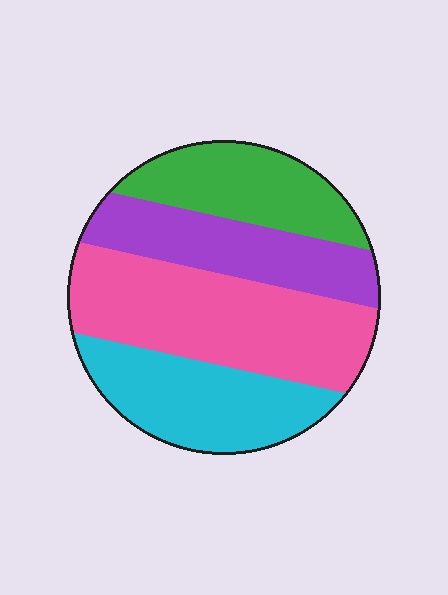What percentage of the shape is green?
Green takes up less than a quarter of the shape.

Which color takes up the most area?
Pink, at roughly 35%.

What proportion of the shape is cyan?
Cyan takes up between a sixth and a third of the shape.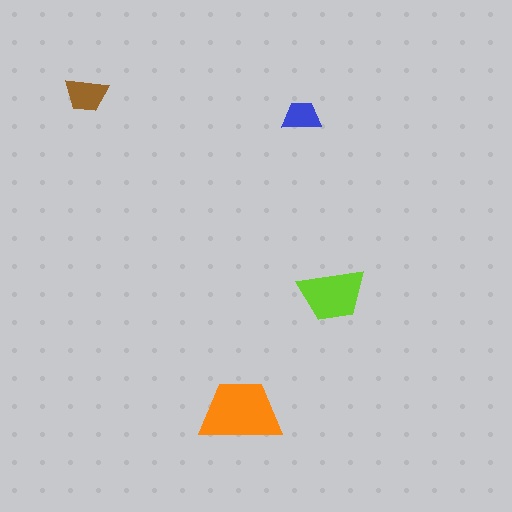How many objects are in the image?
There are 4 objects in the image.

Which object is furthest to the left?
The brown trapezoid is leftmost.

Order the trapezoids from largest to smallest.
the orange one, the lime one, the brown one, the blue one.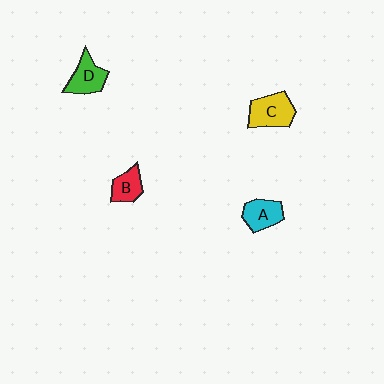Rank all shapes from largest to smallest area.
From largest to smallest: C (yellow), D (green), A (cyan), B (red).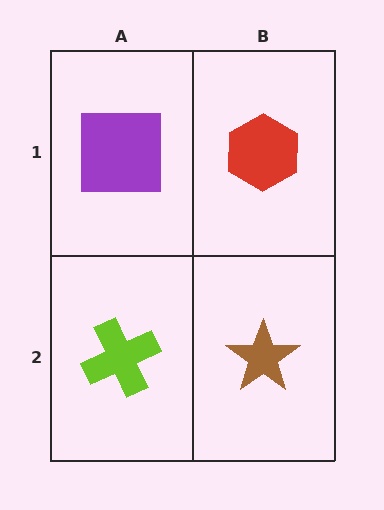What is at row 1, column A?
A purple square.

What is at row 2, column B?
A brown star.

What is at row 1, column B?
A red hexagon.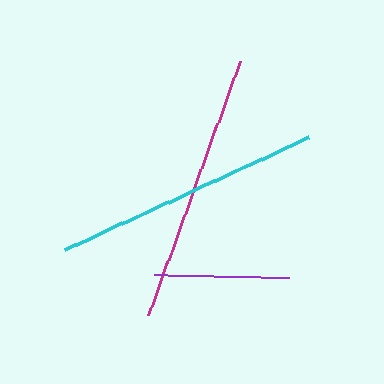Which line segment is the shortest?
The purple line is the shortest at approximately 135 pixels.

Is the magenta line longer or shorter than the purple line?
The magenta line is longer than the purple line.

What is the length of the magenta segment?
The magenta segment is approximately 270 pixels long.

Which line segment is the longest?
The magenta line is the longest at approximately 270 pixels.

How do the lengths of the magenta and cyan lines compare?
The magenta and cyan lines are approximately the same length.